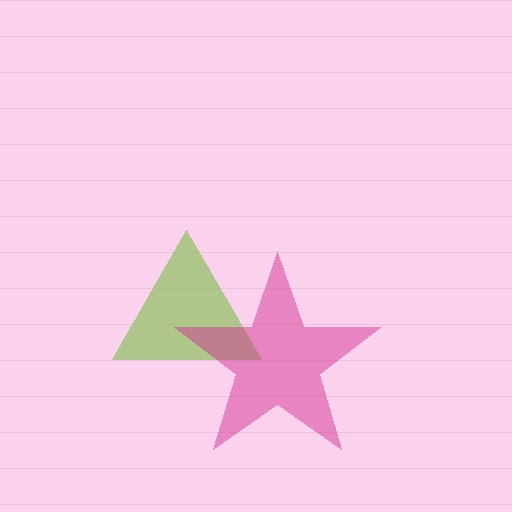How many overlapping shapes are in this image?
There are 2 overlapping shapes in the image.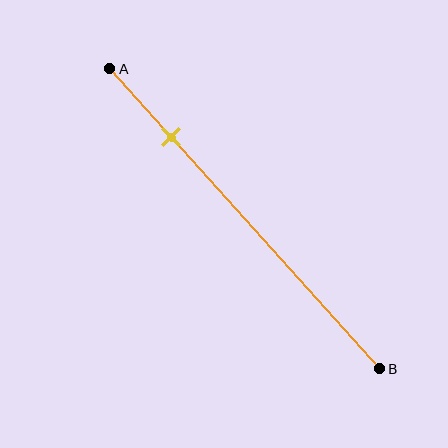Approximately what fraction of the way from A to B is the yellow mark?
The yellow mark is approximately 25% of the way from A to B.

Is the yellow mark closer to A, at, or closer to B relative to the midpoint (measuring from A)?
The yellow mark is closer to point A than the midpoint of segment AB.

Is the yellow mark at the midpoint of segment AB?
No, the mark is at about 25% from A, not at the 50% midpoint.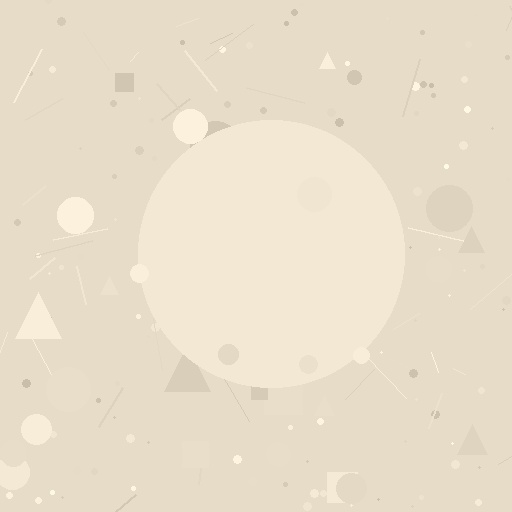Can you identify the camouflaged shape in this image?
The camouflaged shape is a circle.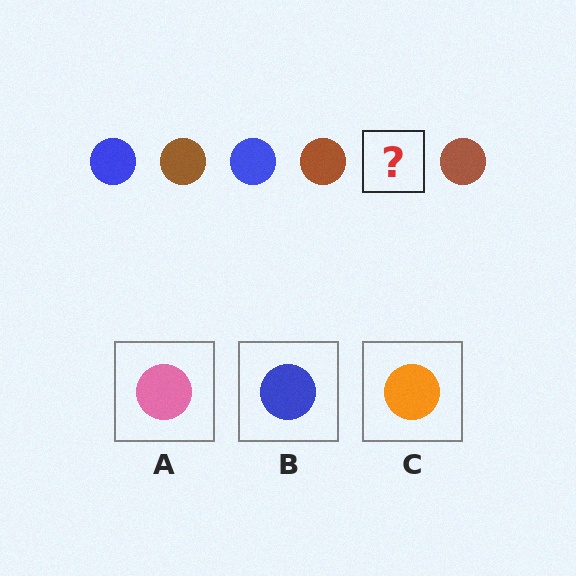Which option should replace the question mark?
Option B.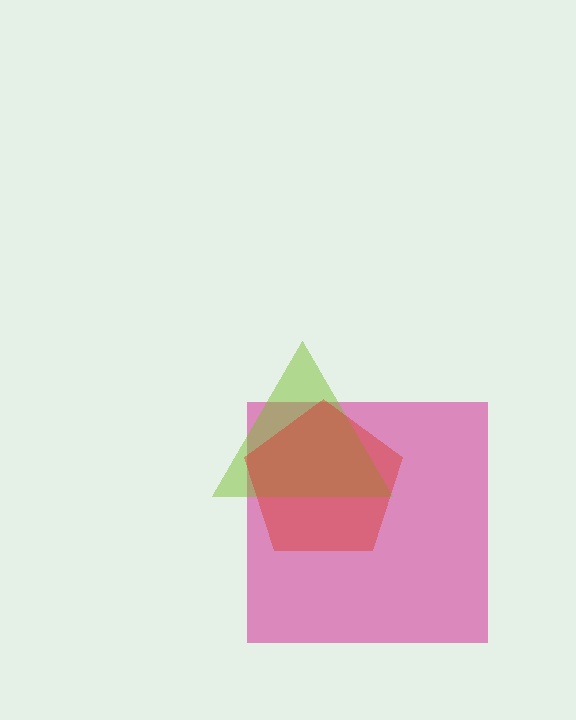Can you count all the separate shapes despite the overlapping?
Yes, there are 3 separate shapes.